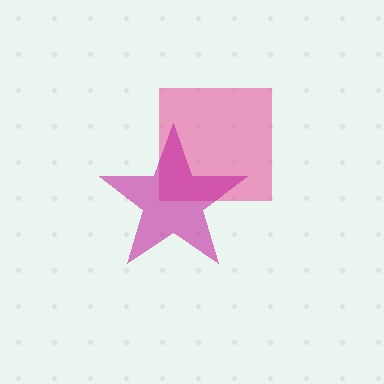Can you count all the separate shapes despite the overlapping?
Yes, there are 2 separate shapes.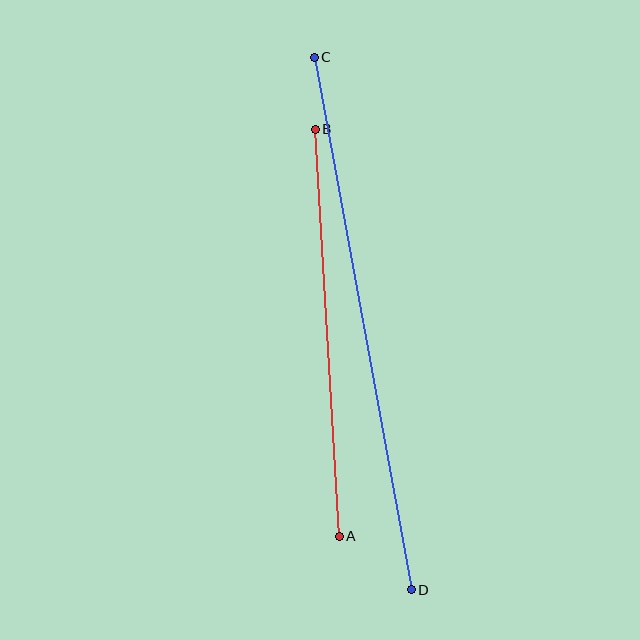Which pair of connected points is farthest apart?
Points C and D are farthest apart.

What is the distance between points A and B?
The distance is approximately 408 pixels.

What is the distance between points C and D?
The distance is approximately 541 pixels.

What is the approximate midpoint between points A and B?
The midpoint is at approximately (327, 333) pixels.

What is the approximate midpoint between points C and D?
The midpoint is at approximately (363, 324) pixels.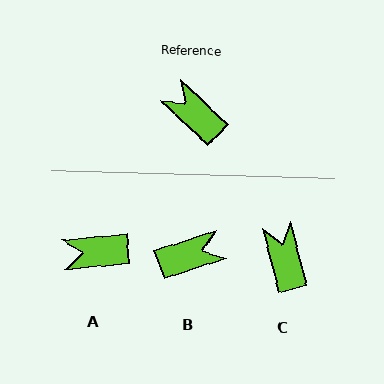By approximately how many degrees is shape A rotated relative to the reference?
Approximately 48 degrees counter-clockwise.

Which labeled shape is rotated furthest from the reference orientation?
B, about 118 degrees away.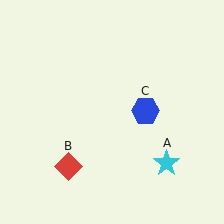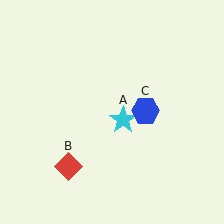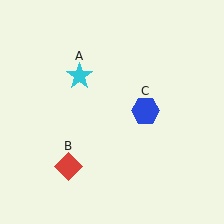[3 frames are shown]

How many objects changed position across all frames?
1 object changed position: cyan star (object A).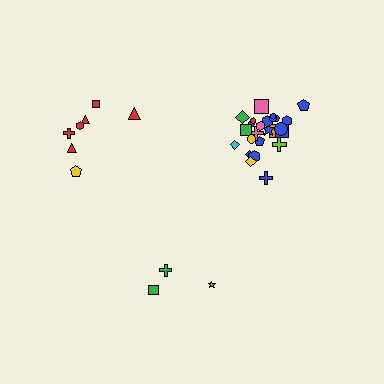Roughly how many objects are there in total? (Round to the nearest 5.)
Roughly 35 objects in total.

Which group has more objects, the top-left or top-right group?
The top-right group.